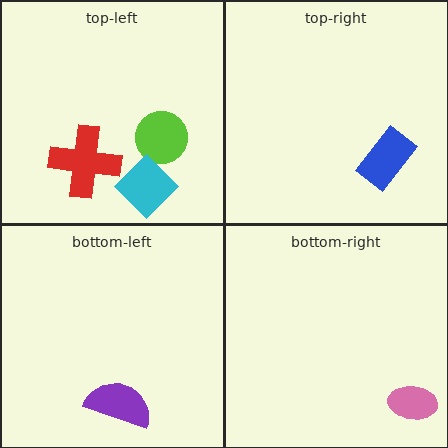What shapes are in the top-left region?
The lime circle, the red cross, the cyan diamond.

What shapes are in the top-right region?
The blue rectangle.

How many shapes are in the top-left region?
3.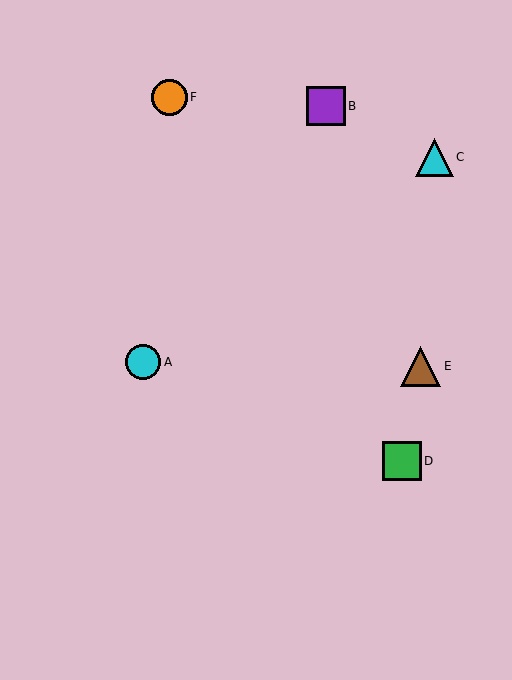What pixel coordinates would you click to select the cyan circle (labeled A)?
Click at (143, 362) to select the cyan circle A.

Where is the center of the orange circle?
The center of the orange circle is at (169, 97).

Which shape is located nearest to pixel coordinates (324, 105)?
The purple square (labeled B) at (326, 106) is nearest to that location.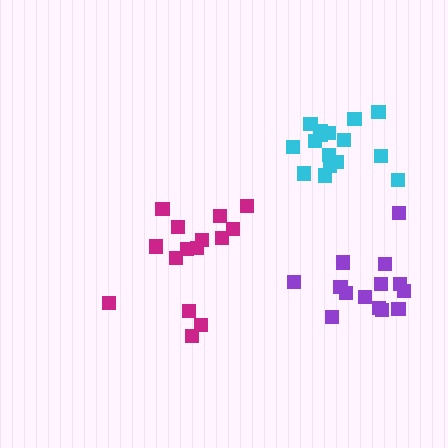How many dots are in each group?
Group 1: 16 dots, Group 2: 15 dots, Group 3: 14 dots (45 total).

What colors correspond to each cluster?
The clusters are colored: cyan, magenta, purple.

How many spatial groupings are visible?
There are 3 spatial groupings.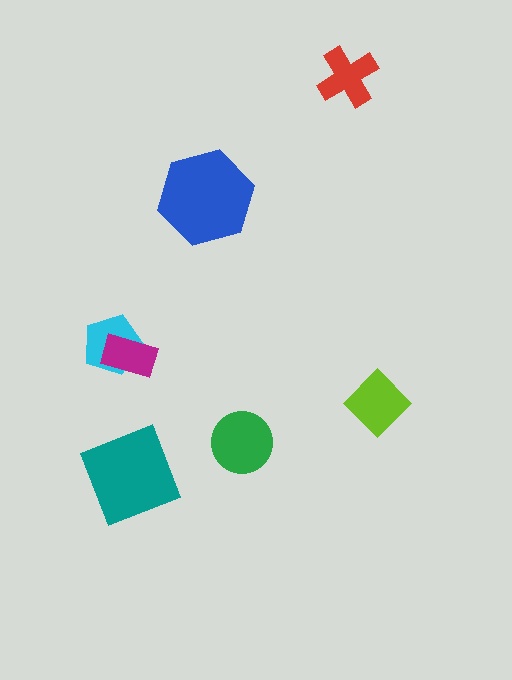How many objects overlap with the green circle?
0 objects overlap with the green circle.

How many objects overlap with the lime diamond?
0 objects overlap with the lime diamond.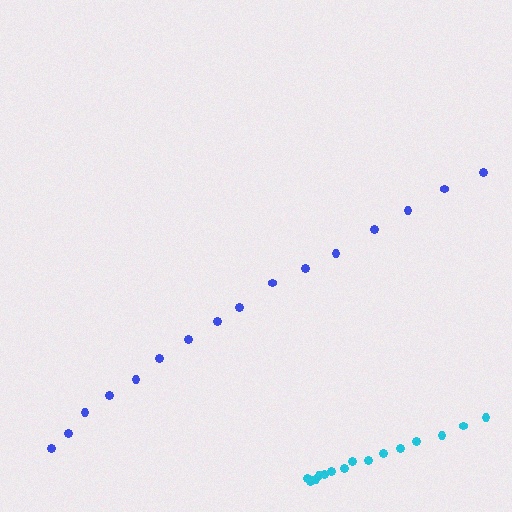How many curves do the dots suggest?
There are 2 distinct paths.